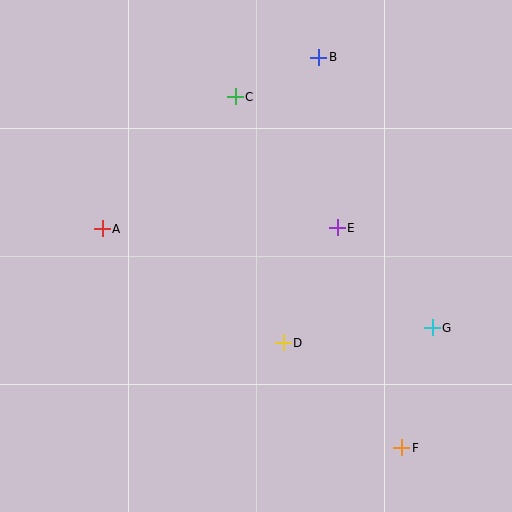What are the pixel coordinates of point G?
Point G is at (432, 328).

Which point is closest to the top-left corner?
Point A is closest to the top-left corner.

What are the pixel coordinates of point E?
Point E is at (337, 228).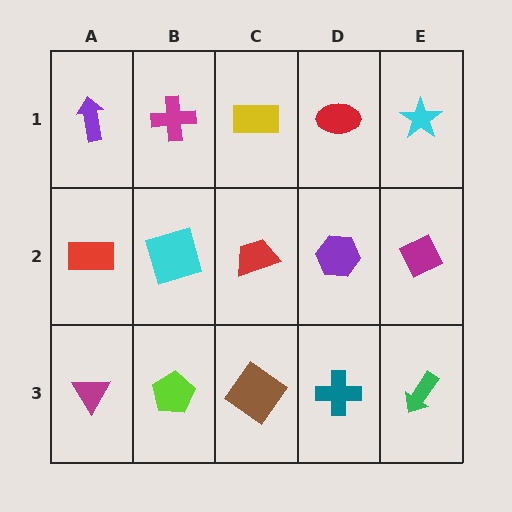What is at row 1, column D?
A red ellipse.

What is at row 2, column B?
A cyan square.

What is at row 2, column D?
A purple hexagon.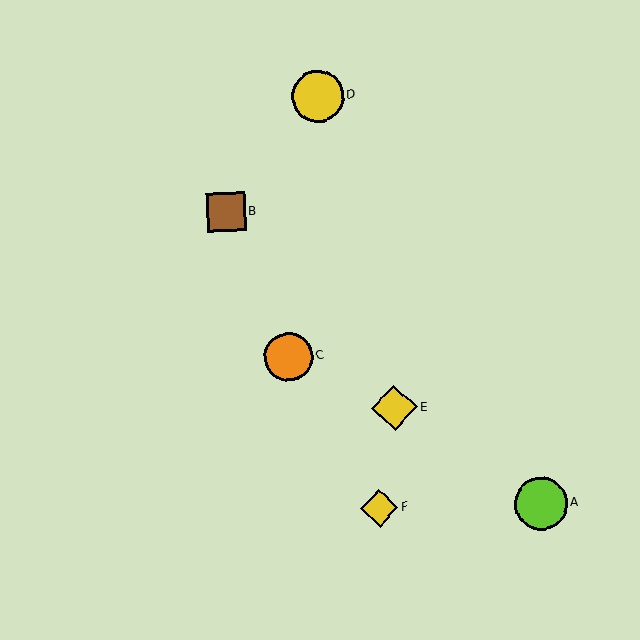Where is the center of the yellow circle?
The center of the yellow circle is at (318, 96).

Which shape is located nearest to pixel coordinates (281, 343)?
The orange circle (labeled C) at (289, 357) is nearest to that location.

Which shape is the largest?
The lime circle (labeled A) is the largest.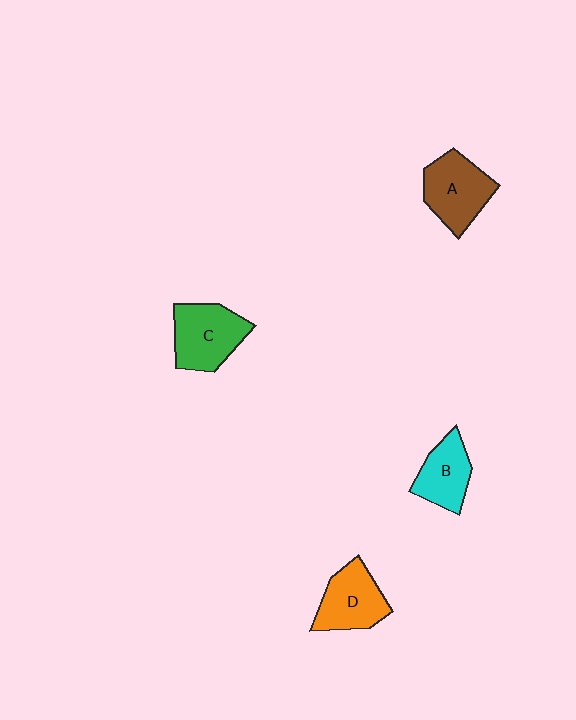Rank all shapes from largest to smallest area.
From largest to smallest: C (green), A (brown), D (orange), B (cyan).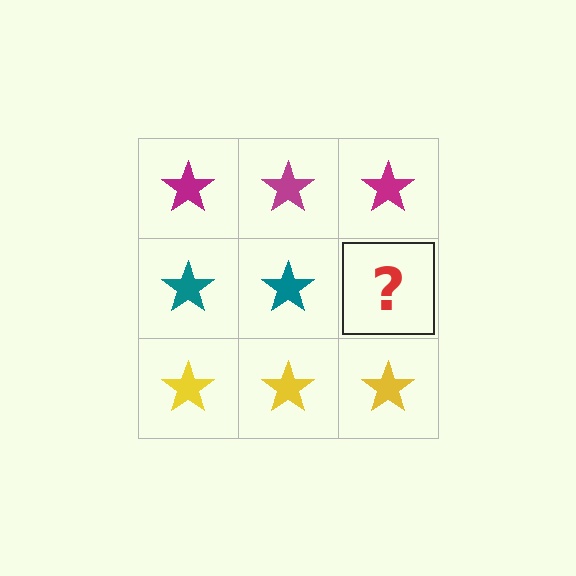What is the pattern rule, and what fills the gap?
The rule is that each row has a consistent color. The gap should be filled with a teal star.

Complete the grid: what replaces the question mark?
The question mark should be replaced with a teal star.